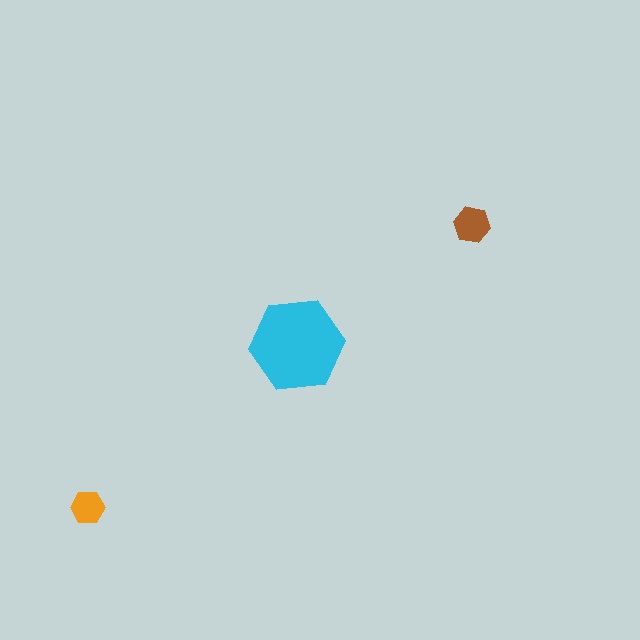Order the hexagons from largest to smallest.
the cyan one, the brown one, the orange one.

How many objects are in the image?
There are 3 objects in the image.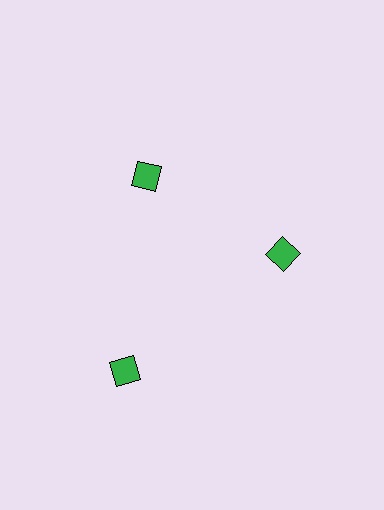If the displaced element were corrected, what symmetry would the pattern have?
It would have 3-fold rotational symmetry — the pattern would map onto itself every 120 degrees.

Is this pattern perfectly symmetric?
No. The 3 green diamonds are arranged in a ring, but one element near the 7 o'clock position is pushed outward from the center, breaking the 3-fold rotational symmetry.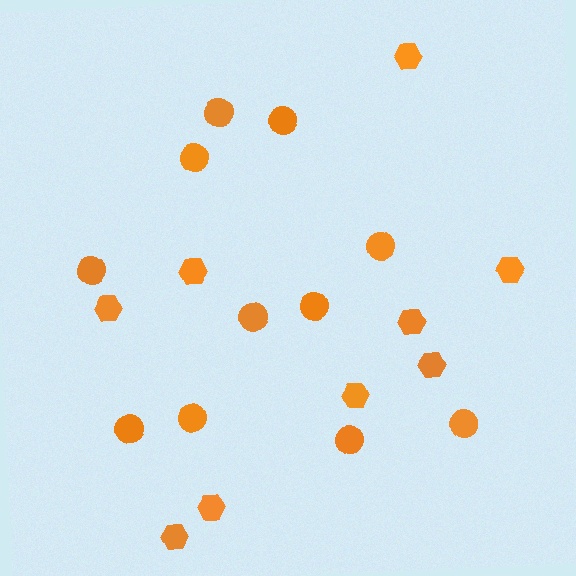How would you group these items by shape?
There are 2 groups: one group of circles (11) and one group of hexagons (9).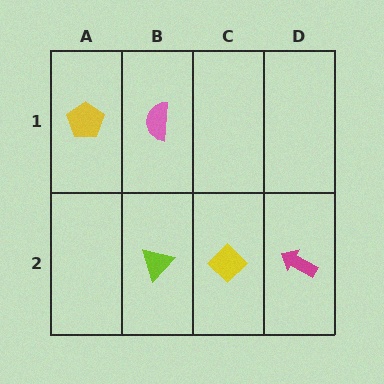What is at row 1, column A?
A yellow pentagon.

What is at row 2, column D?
A magenta arrow.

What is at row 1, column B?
A pink semicircle.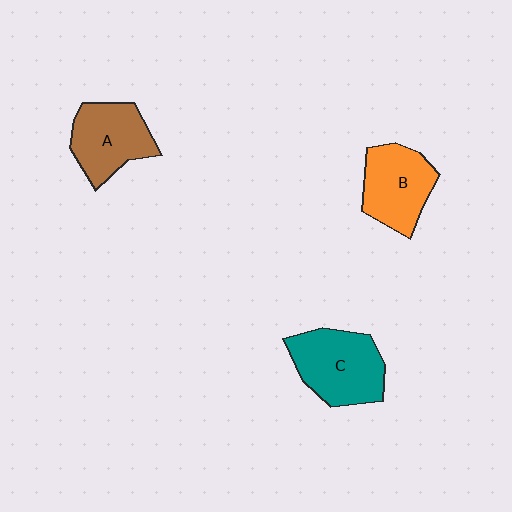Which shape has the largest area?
Shape C (teal).